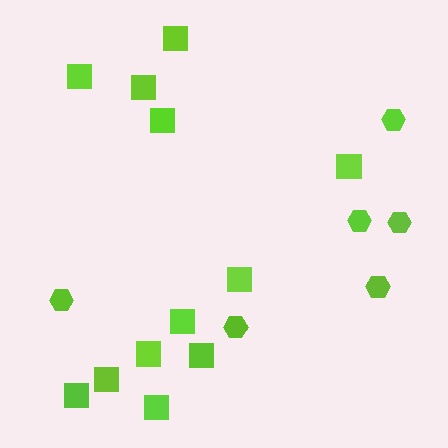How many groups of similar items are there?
There are 2 groups: one group of hexagons (6) and one group of squares (12).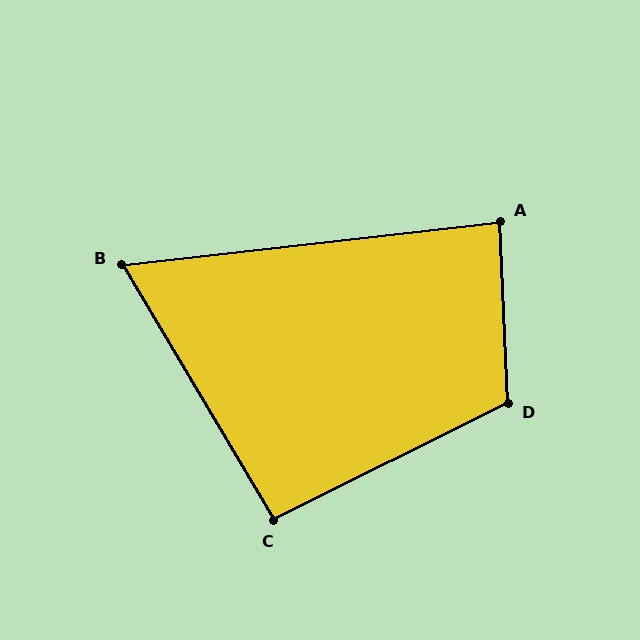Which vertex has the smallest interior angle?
B, at approximately 66 degrees.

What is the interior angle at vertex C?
Approximately 94 degrees (approximately right).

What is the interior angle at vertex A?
Approximately 86 degrees (approximately right).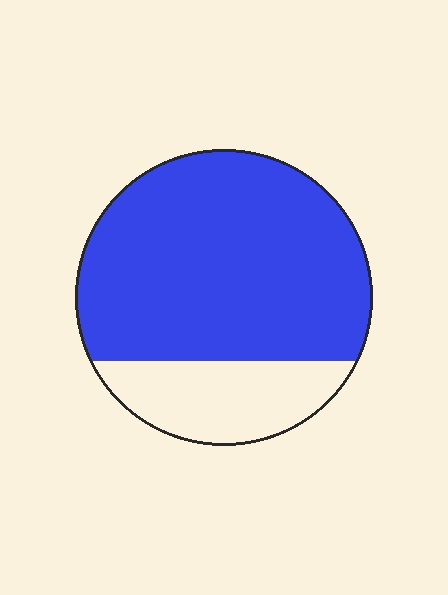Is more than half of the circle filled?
Yes.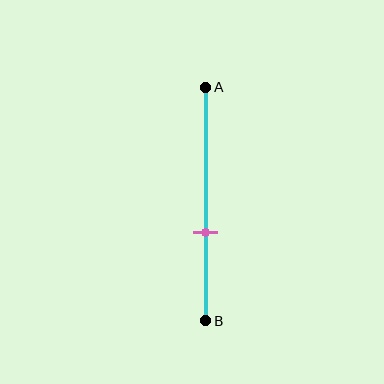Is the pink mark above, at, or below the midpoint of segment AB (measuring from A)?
The pink mark is below the midpoint of segment AB.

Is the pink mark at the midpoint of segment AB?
No, the mark is at about 60% from A, not at the 50% midpoint.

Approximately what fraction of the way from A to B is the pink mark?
The pink mark is approximately 60% of the way from A to B.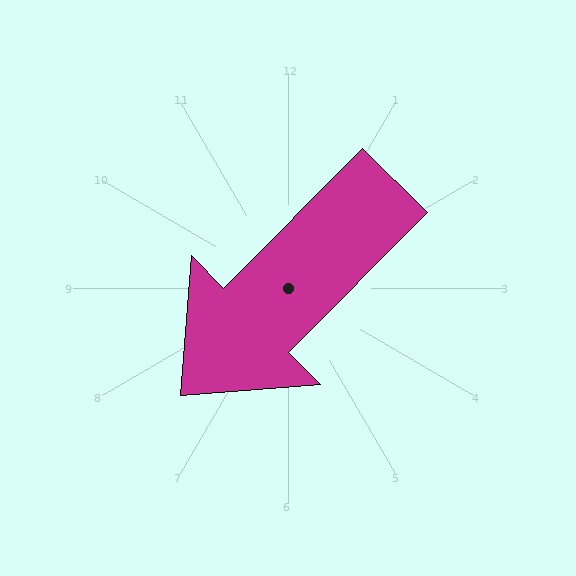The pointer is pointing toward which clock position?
Roughly 7 o'clock.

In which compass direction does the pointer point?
Southwest.